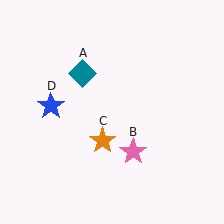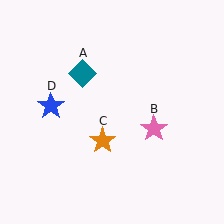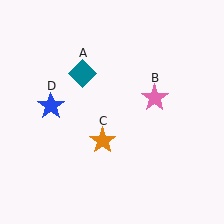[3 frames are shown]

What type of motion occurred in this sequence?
The pink star (object B) rotated counterclockwise around the center of the scene.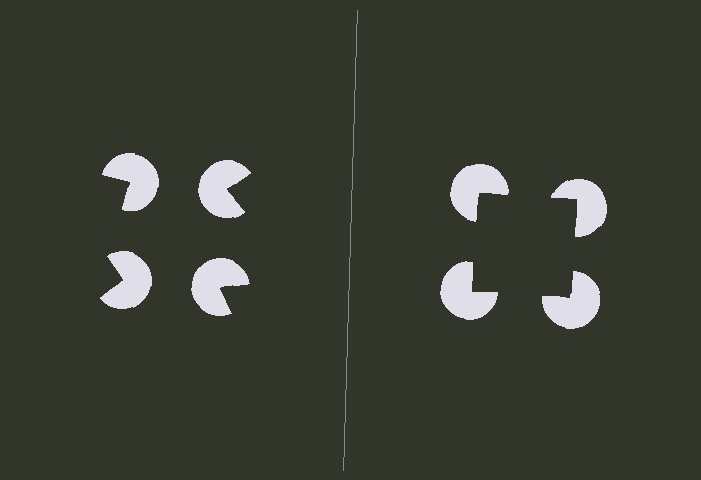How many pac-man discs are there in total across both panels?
8 — 4 on each side.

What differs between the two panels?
The pac-man discs are positioned identically on both sides; only the wedge orientations differ. On the right they align to a square; on the left they are misaligned.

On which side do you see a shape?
An illusory square appears on the right side. On the left side the wedge cuts are rotated, so no coherent shape forms.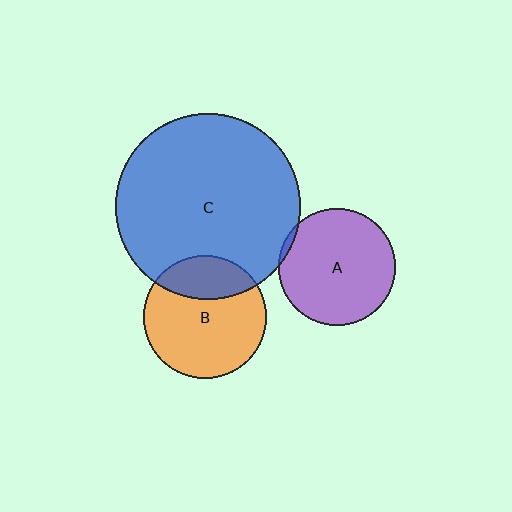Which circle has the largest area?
Circle C (blue).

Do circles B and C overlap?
Yes.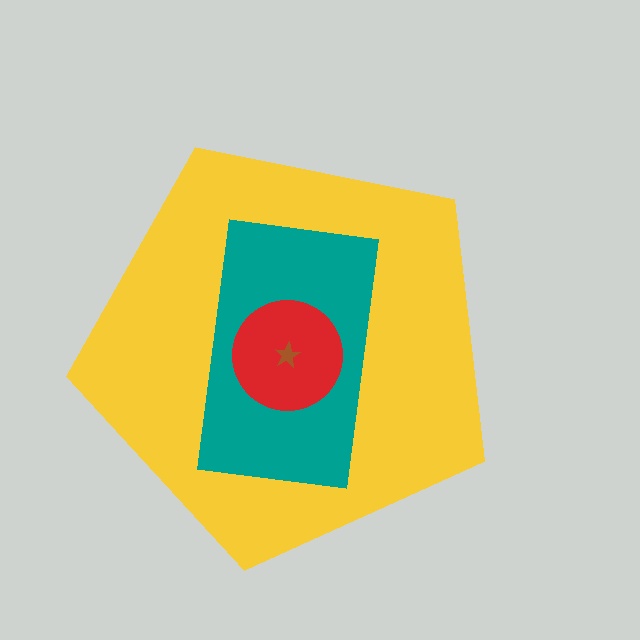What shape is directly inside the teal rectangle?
The red circle.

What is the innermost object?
The brown star.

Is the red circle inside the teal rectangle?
Yes.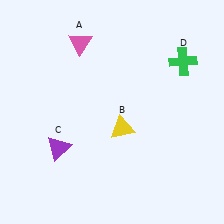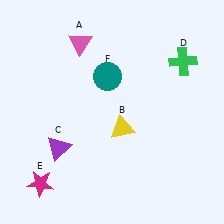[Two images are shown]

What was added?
A magenta star (E), a teal circle (F) were added in Image 2.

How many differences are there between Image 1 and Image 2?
There are 2 differences between the two images.